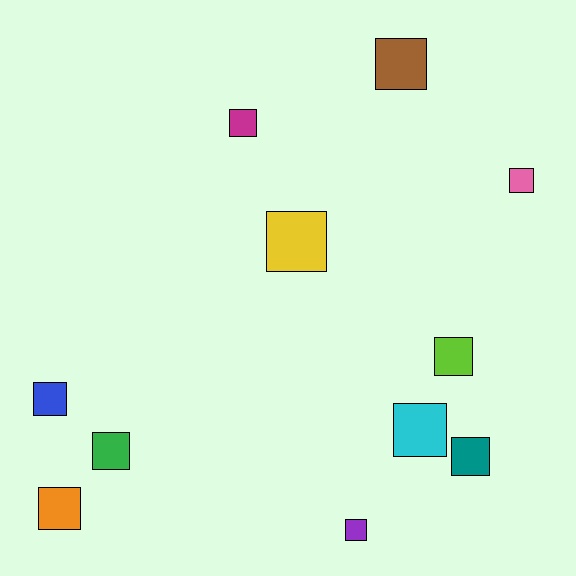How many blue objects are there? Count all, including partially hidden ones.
There is 1 blue object.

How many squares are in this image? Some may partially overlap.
There are 11 squares.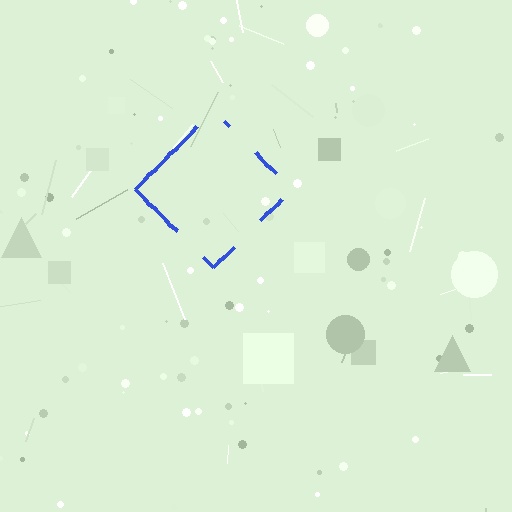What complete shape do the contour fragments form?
The contour fragments form a diamond.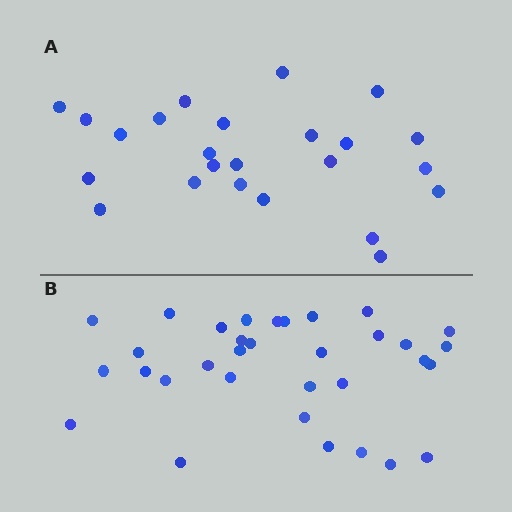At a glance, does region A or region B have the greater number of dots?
Region B (the bottom region) has more dots.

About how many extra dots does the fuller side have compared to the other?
Region B has roughly 8 or so more dots than region A.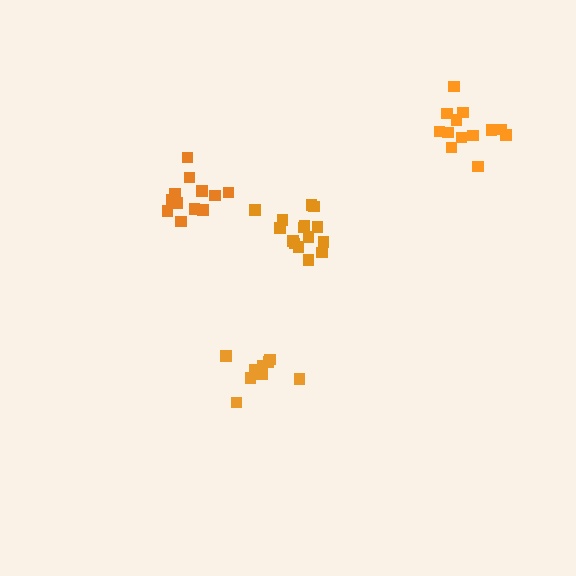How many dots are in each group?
Group 1: 9 dots, Group 2: 13 dots, Group 3: 12 dots, Group 4: 15 dots (49 total).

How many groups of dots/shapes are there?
There are 4 groups.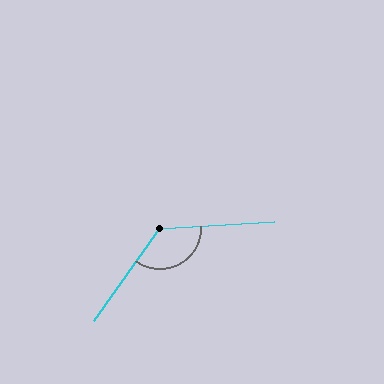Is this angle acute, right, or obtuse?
It is obtuse.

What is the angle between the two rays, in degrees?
Approximately 129 degrees.